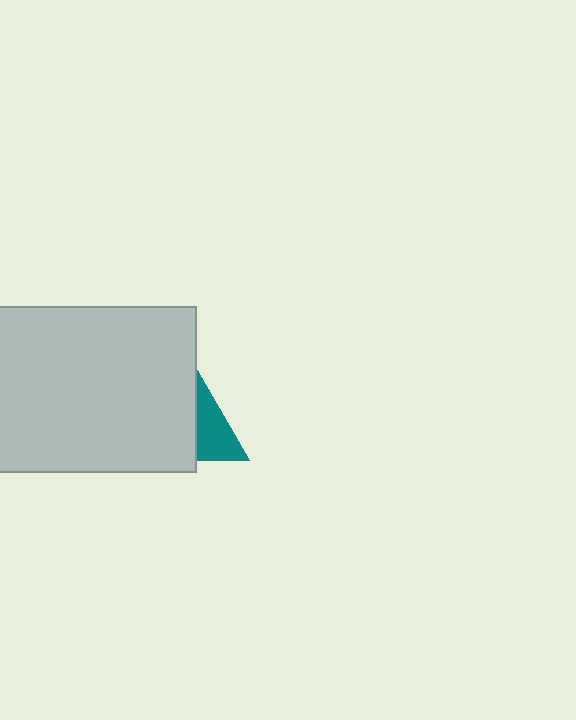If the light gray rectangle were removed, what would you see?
You would see the complete teal triangle.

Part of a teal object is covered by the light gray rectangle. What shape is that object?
It is a triangle.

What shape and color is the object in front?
The object in front is a light gray rectangle.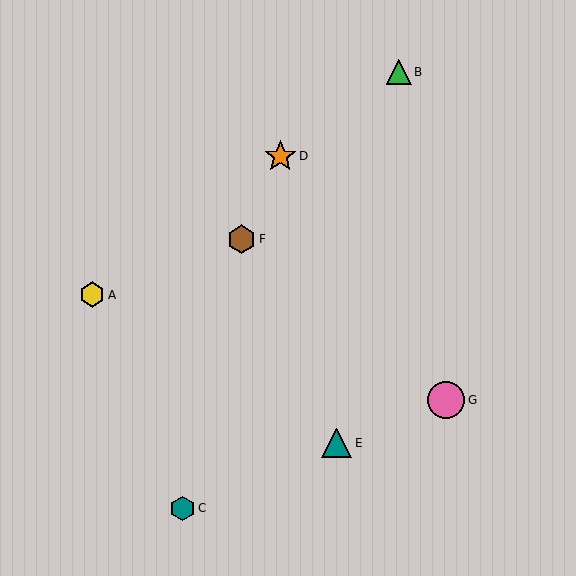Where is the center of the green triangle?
The center of the green triangle is at (399, 72).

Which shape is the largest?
The pink circle (labeled G) is the largest.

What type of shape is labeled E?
Shape E is a teal triangle.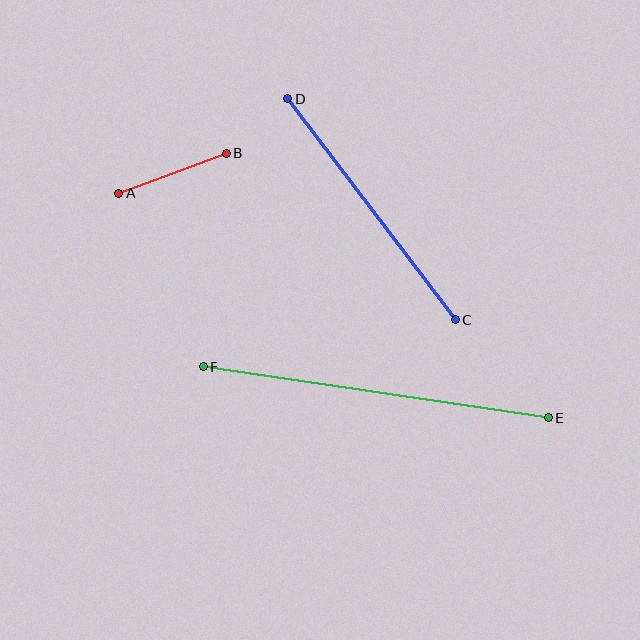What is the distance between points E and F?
The distance is approximately 349 pixels.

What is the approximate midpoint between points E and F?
The midpoint is at approximately (376, 392) pixels.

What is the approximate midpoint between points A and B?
The midpoint is at approximately (172, 173) pixels.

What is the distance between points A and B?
The distance is approximately 115 pixels.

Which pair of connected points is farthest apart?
Points E and F are farthest apart.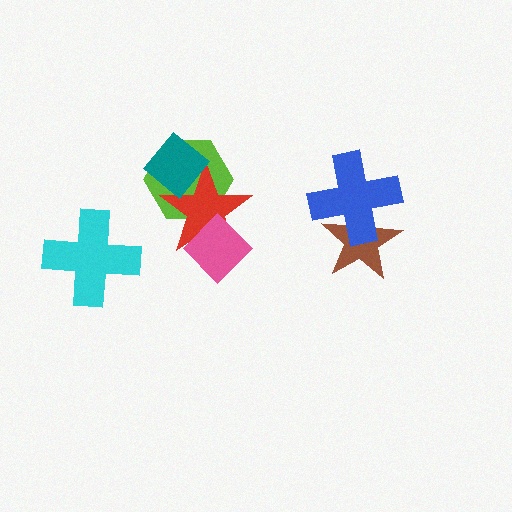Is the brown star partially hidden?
Yes, it is partially covered by another shape.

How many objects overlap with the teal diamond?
2 objects overlap with the teal diamond.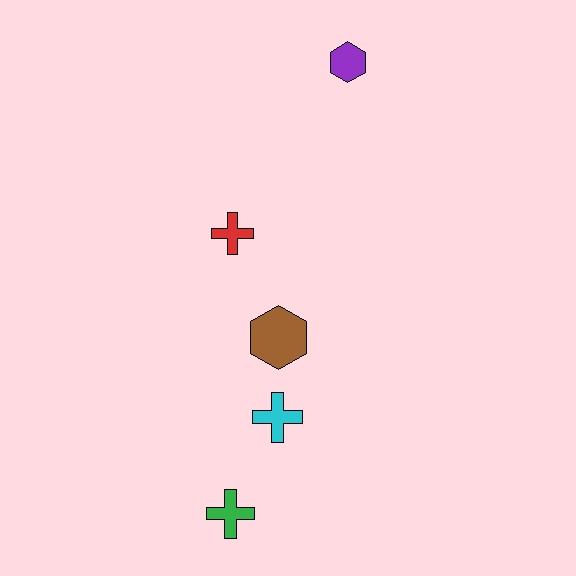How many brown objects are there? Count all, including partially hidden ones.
There is 1 brown object.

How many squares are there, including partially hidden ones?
There are no squares.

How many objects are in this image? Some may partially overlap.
There are 5 objects.